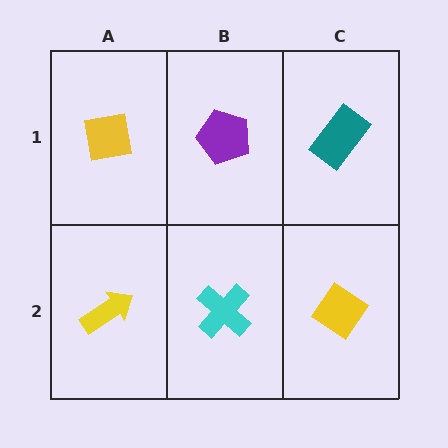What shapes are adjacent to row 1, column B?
A cyan cross (row 2, column B), a yellow square (row 1, column A), a teal rectangle (row 1, column C).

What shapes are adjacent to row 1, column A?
A yellow arrow (row 2, column A), a purple pentagon (row 1, column B).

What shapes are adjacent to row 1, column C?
A yellow diamond (row 2, column C), a purple pentagon (row 1, column B).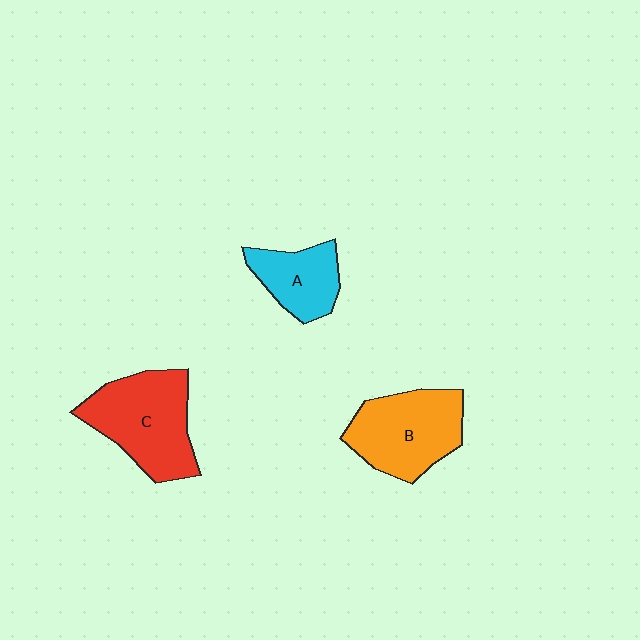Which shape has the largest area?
Shape C (red).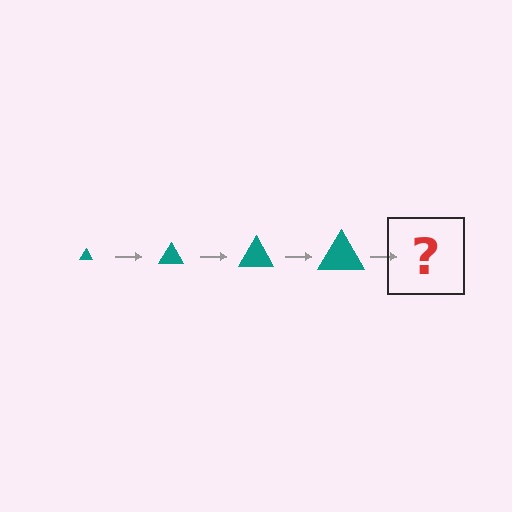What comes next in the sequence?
The next element should be a teal triangle, larger than the previous one.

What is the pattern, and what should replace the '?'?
The pattern is that the triangle gets progressively larger each step. The '?' should be a teal triangle, larger than the previous one.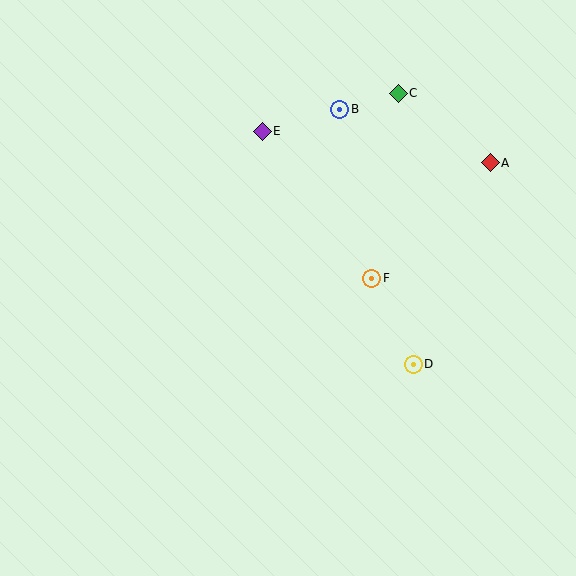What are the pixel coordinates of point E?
Point E is at (262, 131).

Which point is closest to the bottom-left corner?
Point D is closest to the bottom-left corner.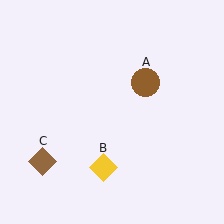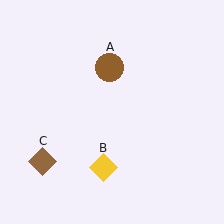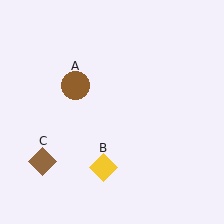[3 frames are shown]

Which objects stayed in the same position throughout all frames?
Yellow diamond (object B) and brown diamond (object C) remained stationary.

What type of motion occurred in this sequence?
The brown circle (object A) rotated counterclockwise around the center of the scene.